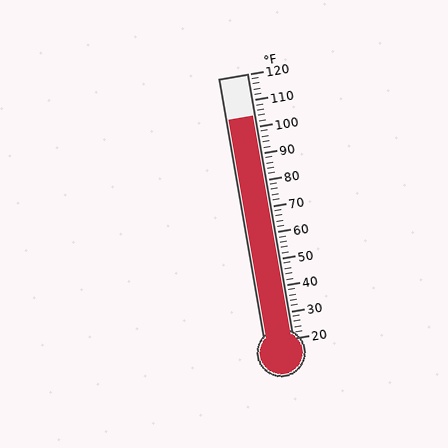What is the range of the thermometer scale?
The thermometer scale ranges from 20°F to 120°F.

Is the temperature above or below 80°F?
The temperature is above 80°F.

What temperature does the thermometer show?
The thermometer shows approximately 104°F.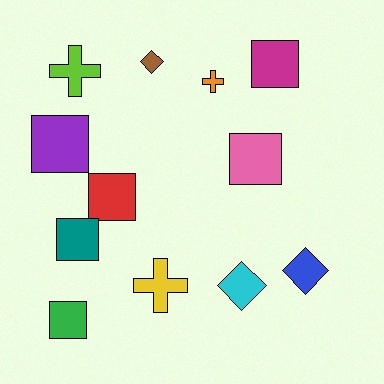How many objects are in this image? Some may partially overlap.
There are 12 objects.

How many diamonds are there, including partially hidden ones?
There are 3 diamonds.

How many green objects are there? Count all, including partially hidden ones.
There is 1 green object.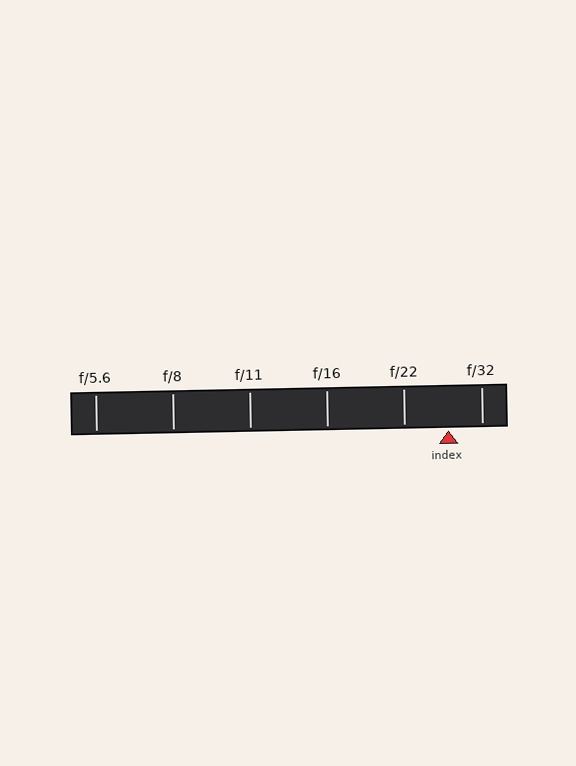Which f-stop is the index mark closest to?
The index mark is closest to f/32.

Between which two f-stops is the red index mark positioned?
The index mark is between f/22 and f/32.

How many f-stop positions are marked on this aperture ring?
There are 6 f-stop positions marked.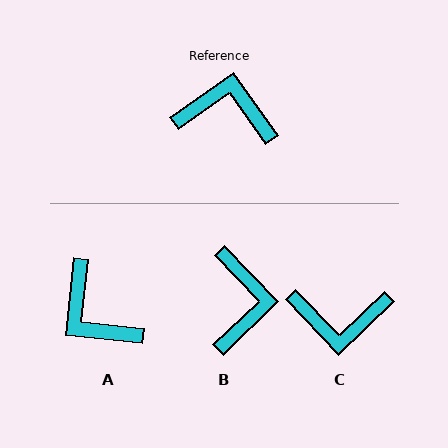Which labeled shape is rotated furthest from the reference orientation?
C, about 171 degrees away.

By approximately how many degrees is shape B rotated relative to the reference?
Approximately 81 degrees clockwise.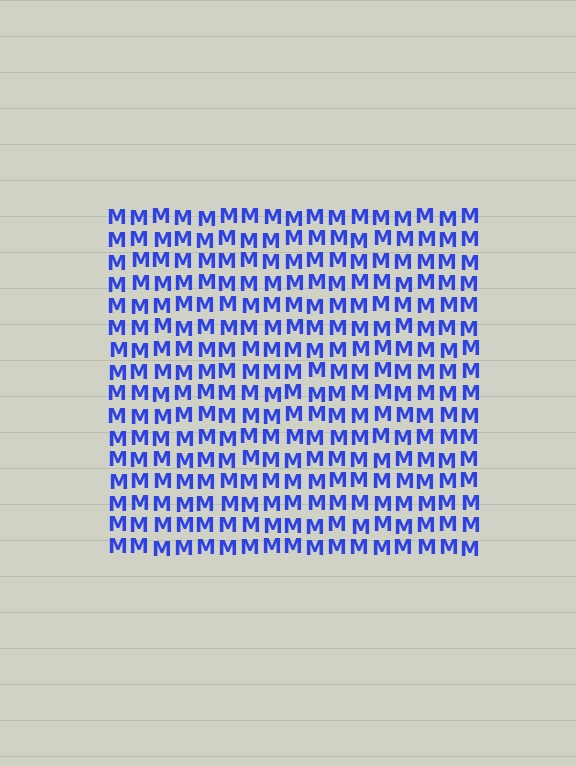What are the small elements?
The small elements are letter M's.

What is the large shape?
The large shape is a square.